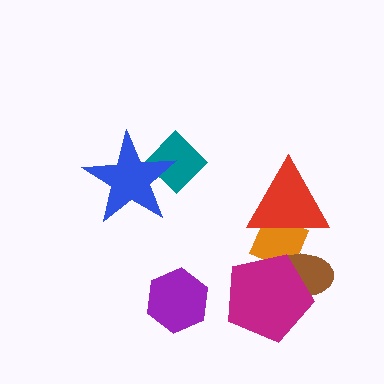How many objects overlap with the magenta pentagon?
2 objects overlap with the magenta pentagon.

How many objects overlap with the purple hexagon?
0 objects overlap with the purple hexagon.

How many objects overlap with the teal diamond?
1 object overlaps with the teal diamond.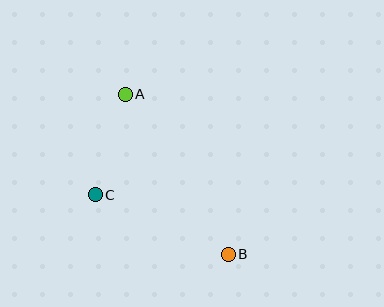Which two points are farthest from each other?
Points A and B are farthest from each other.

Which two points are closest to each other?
Points A and C are closest to each other.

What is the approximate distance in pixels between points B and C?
The distance between B and C is approximately 146 pixels.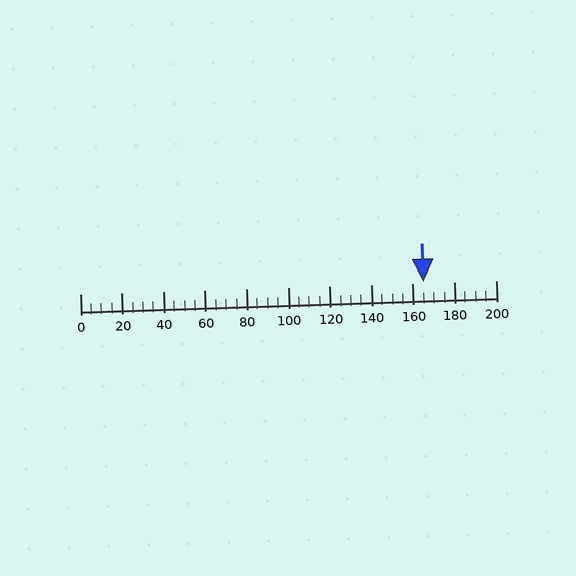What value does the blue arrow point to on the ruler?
The blue arrow points to approximately 165.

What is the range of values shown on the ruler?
The ruler shows values from 0 to 200.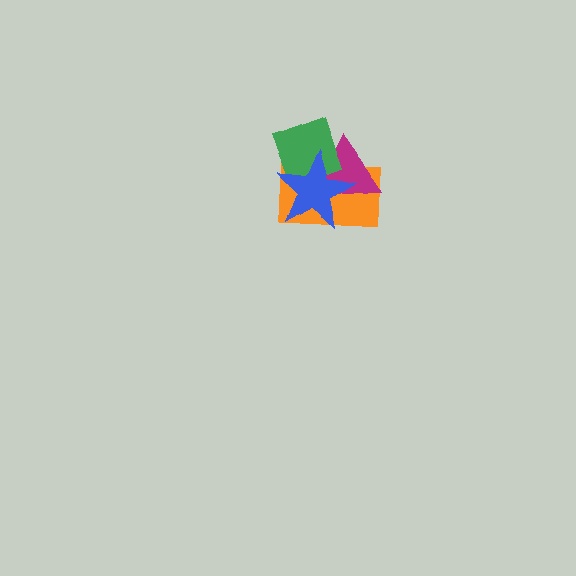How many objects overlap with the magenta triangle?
3 objects overlap with the magenta triangle.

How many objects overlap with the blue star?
3 objects overlap with the blue star.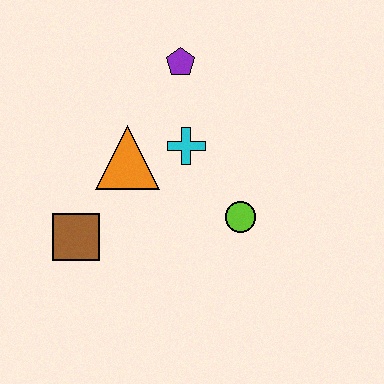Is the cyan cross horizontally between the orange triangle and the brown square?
No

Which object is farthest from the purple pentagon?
The brown square is farthest from the purple pentagon.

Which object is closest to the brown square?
The orange triangle is closest to the brown square.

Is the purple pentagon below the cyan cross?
No